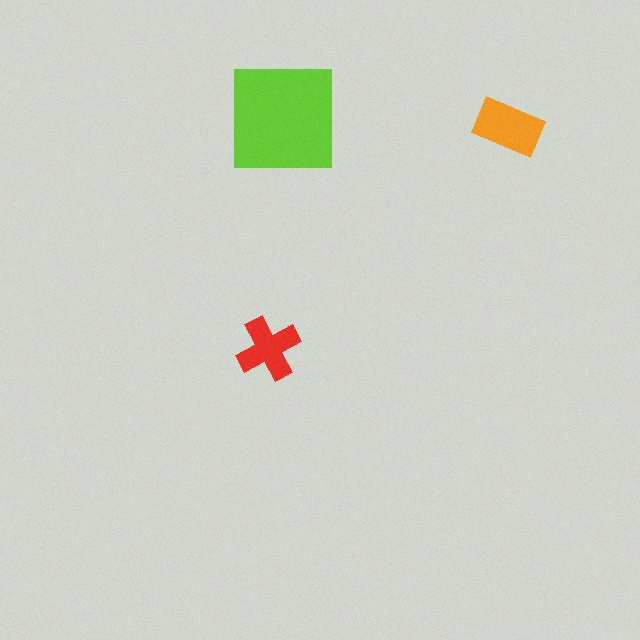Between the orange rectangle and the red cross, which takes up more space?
The orange rectangle.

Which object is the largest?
The lime square.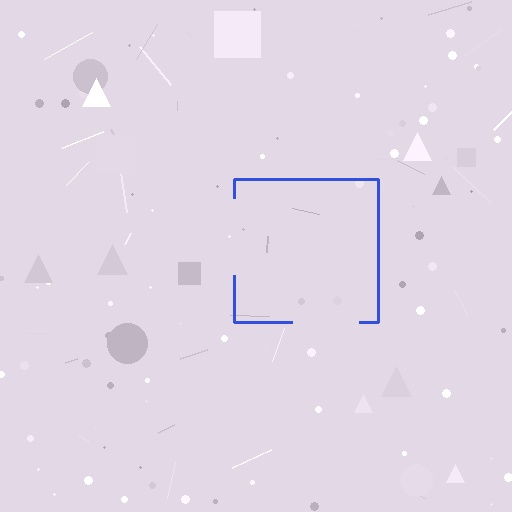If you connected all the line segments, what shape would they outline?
They would outline a square.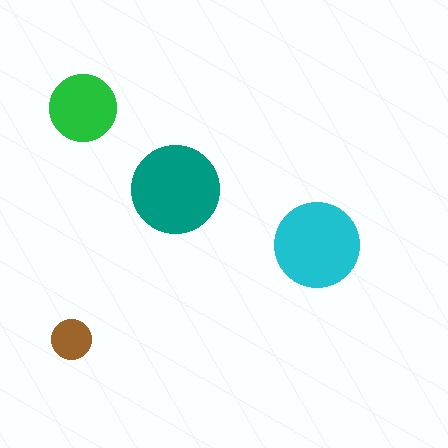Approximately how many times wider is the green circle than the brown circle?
About 1.5 times wider.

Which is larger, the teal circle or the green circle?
The teal one.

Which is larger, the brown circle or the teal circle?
The teal one.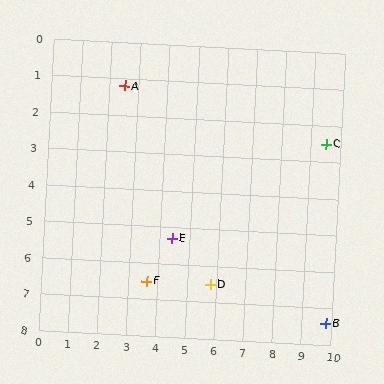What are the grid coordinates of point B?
Point B is at approximately (9.8, 7.4).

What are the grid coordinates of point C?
Point C is at approximately (9.5, 2.5).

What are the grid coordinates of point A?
Point A is at approximately (2.5, 1.2).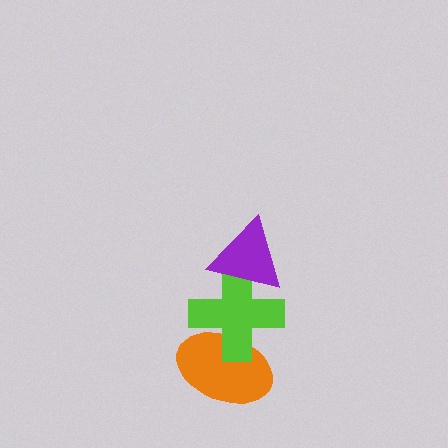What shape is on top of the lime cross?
The purple triangle is on top of the lime cross.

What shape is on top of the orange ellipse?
The lime cross is on top of the orange ellipse.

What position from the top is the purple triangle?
The purple triangle is 1st from the top.